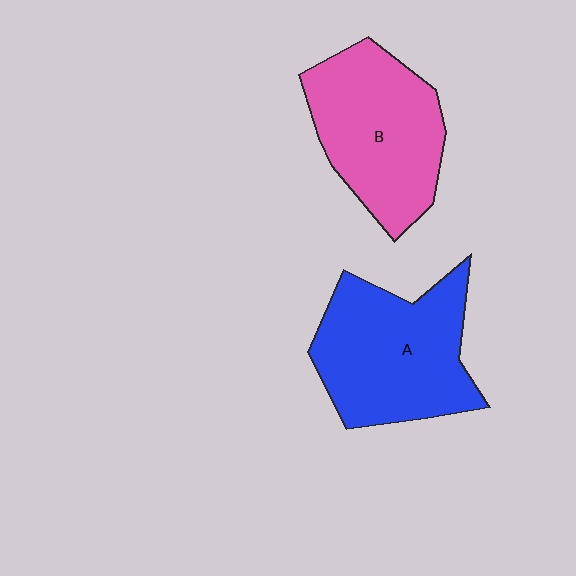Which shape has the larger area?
Shape A (blue).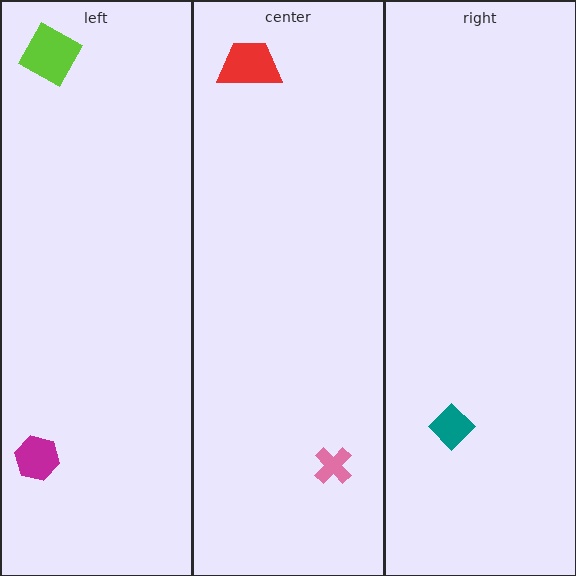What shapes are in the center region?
The pink cross, the red trapezoid.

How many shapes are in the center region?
2.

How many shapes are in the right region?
1.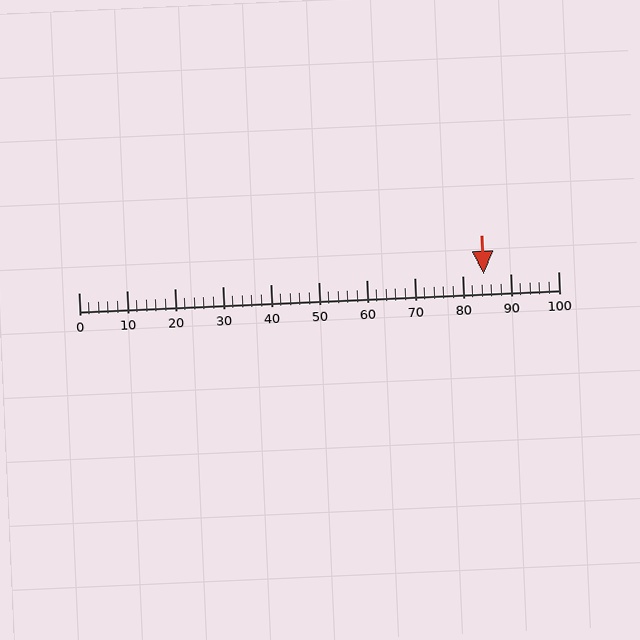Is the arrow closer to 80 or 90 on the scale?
The arrow is closer to 80.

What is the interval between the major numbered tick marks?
The major tick marks are spaced 10 units apart.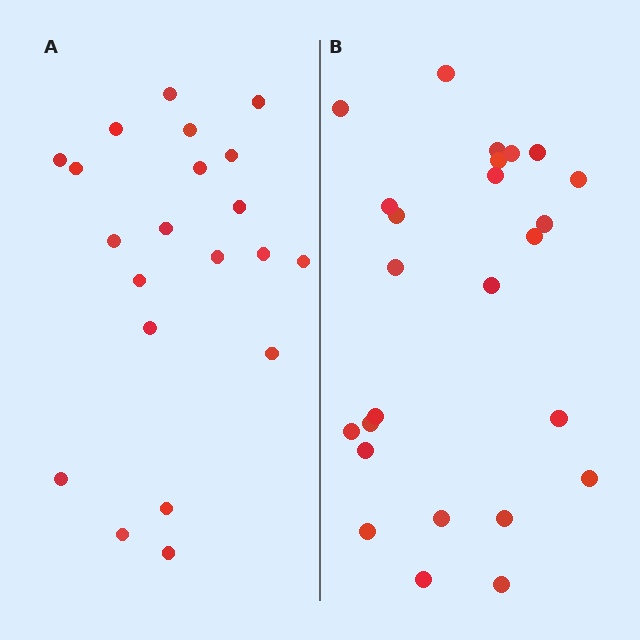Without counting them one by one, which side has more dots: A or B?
Region B (the right region) has more dots.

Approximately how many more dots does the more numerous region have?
Region B has about 4 more dots than region A.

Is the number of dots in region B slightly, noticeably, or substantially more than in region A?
Region B has only slightly more — the two regions are fairly close. The ratio is roughly 1.2 to 1.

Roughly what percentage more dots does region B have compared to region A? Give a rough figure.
About 20% more.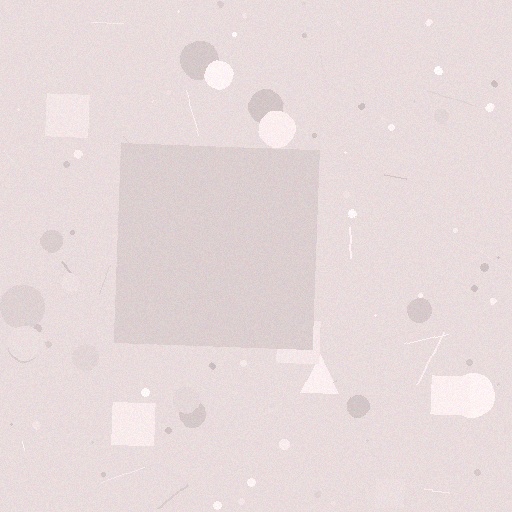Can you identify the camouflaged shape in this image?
The camouflaged shape is a square.